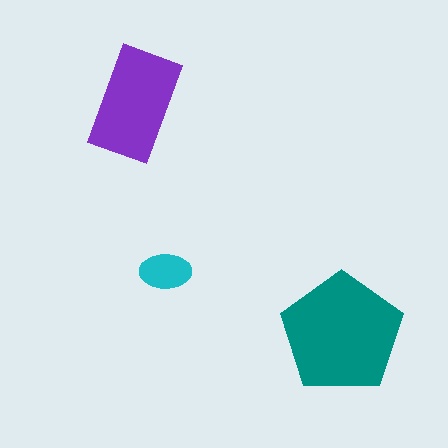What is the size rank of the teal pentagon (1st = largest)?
1st.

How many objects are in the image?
There are 3 objects in the image.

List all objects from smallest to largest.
The cyan ellipse, the purple rectangle, the teal pentagon.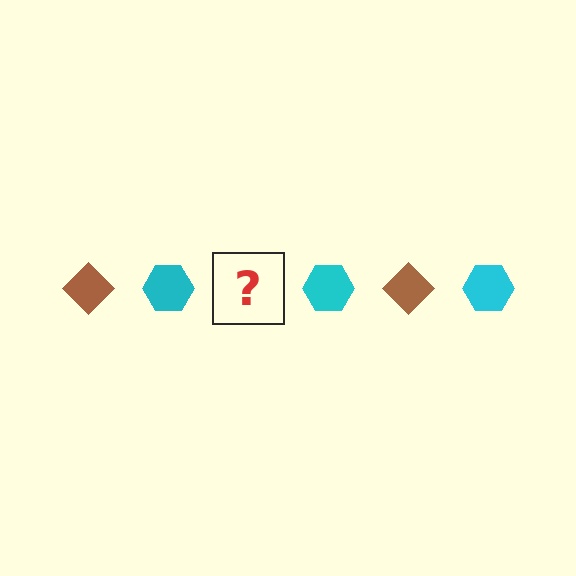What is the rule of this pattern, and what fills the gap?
The rule is that the pattern alternates between brown diamond and cyan hexagon. The gap should be filled with a brown diamond.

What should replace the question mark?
The question mark should be replaced with a brown diamond.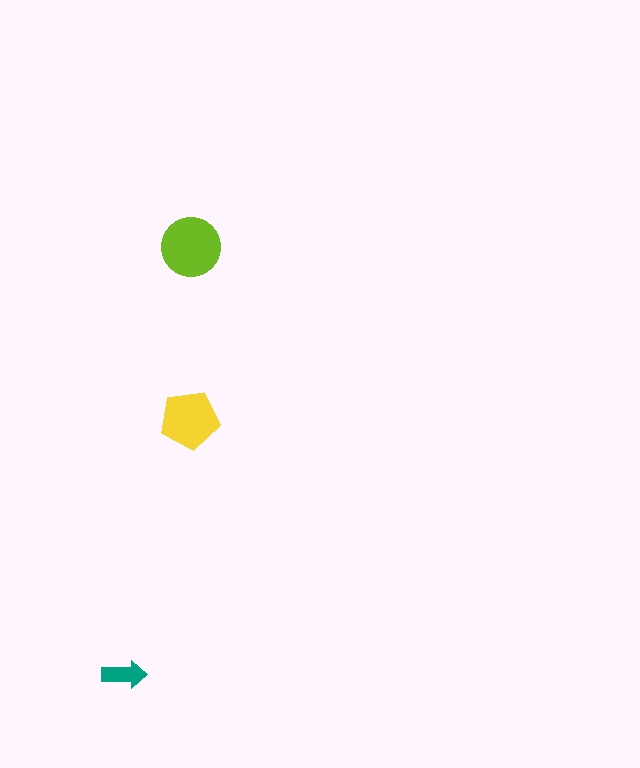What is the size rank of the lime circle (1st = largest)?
1st.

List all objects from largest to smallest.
The lime circle, the yellow pentagon, the teal arrow.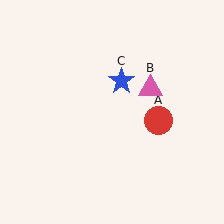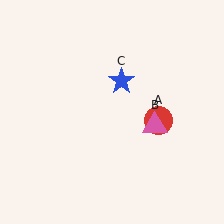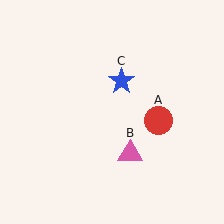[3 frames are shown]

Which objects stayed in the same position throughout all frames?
Red circle (object A) and blue star (object C) remained stationary.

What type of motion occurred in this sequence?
The pink triangle (object B) rotated clockwise around the center of the scene.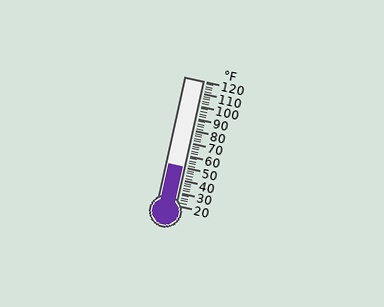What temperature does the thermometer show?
The thermometer shows approximately 50°F.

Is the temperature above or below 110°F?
The temperature is below 110°F.